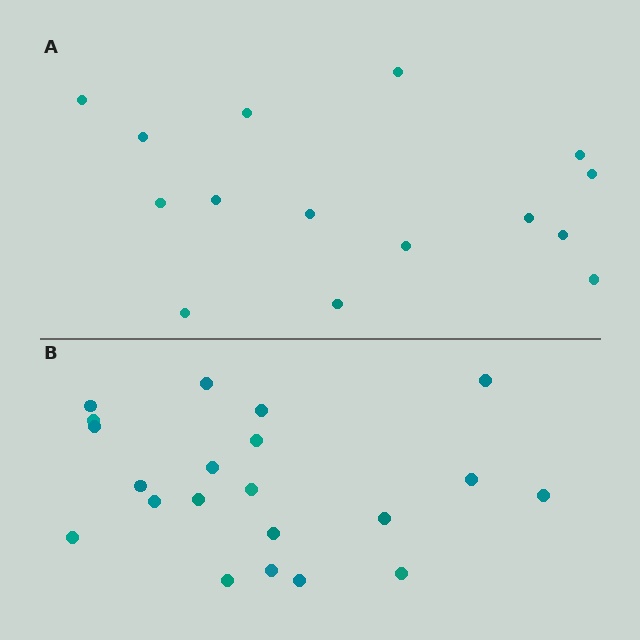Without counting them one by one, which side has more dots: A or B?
Region B (the bottom region) has more dots.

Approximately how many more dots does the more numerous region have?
Region B has about 6 more dots than region A.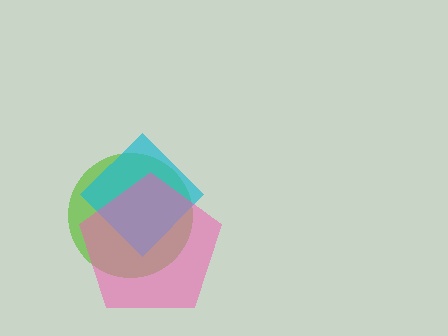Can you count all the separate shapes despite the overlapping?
Yes, there are 3 separate shapes.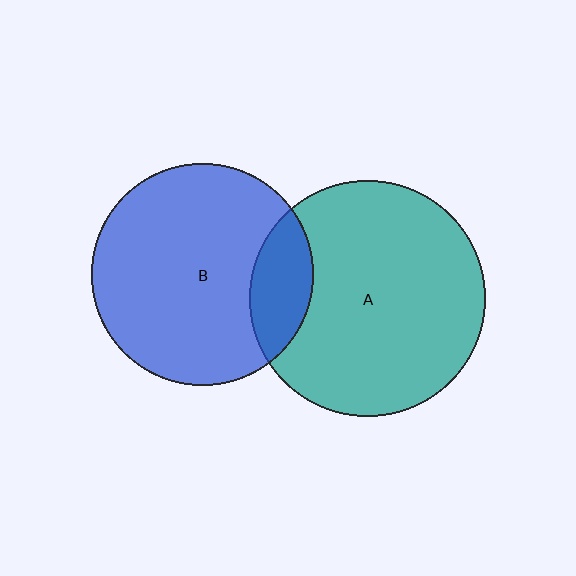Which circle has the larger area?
Circle A (teal).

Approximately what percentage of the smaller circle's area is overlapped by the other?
Approximately 15%.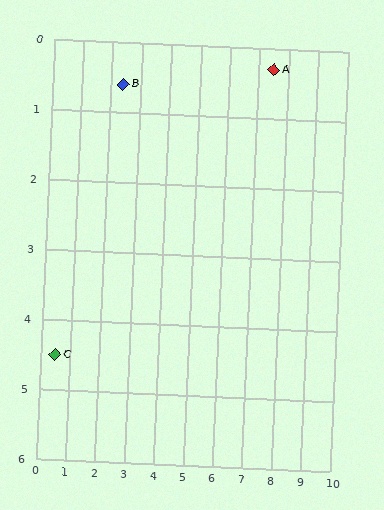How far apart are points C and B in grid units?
Points C and B are about 4.3 grid units apart.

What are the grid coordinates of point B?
Point B is at approximately (2.4, 0.6).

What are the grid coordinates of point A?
Point A is at approximately (7.5, 0.3).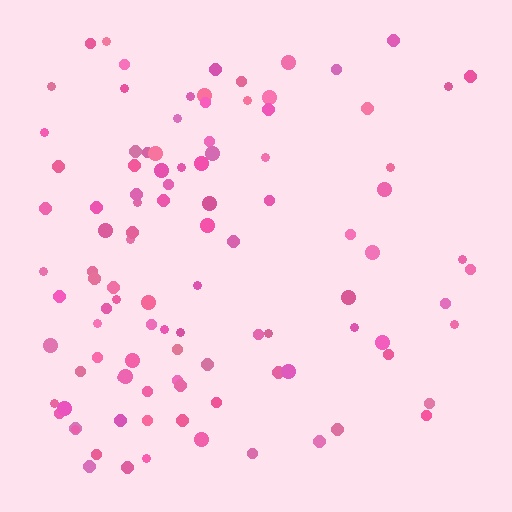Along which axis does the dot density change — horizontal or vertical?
Horizontal.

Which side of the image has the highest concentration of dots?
The left.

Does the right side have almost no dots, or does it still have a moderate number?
Still a moderate number, just noticeably fewer than the left.